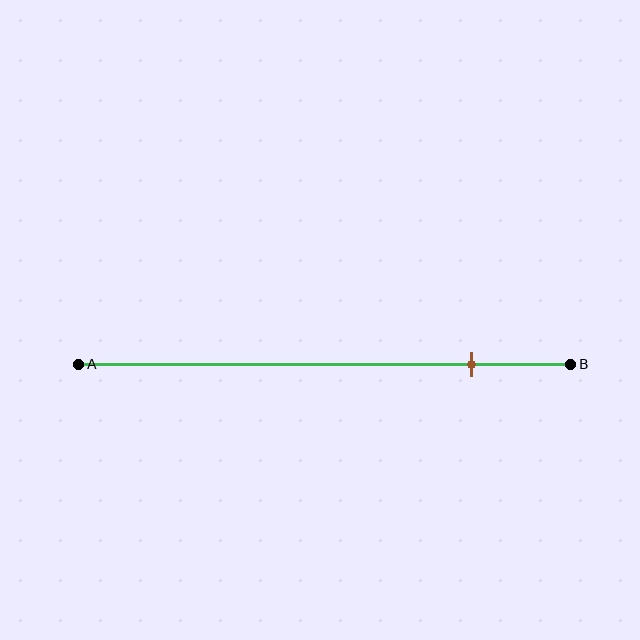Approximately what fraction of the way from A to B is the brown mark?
The brown mark is approximately 80% of the way from A to B.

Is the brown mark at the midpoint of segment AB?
No, the mark is at about 80% from A, not at the 50% midpoint.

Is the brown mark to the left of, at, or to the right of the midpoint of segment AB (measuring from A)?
The brown mark is to the right of the midpoint of segment AB.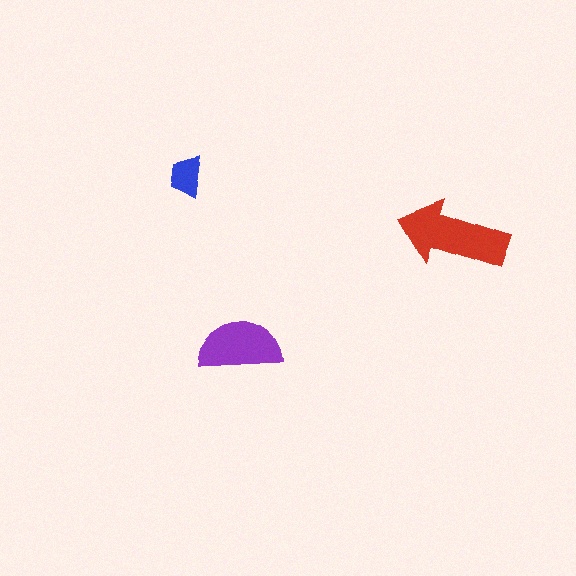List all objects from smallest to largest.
The blue trapezoid, the purple semicircle, the red arrow.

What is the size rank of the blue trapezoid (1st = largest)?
3rd.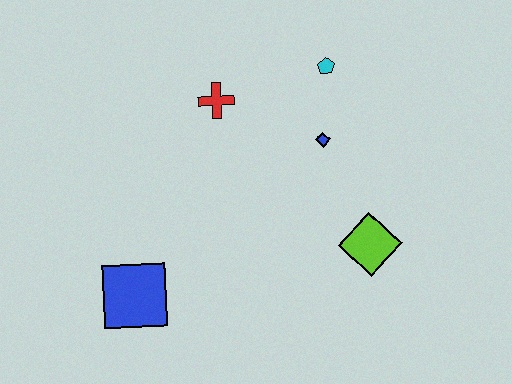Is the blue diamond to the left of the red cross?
No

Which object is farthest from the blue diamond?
The blue square is farthest from the blue diamond.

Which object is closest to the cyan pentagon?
The blue diamond is closest to the cyan pentagon.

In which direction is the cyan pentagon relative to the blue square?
The cyan pentagon is above the blue square.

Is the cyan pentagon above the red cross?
Yes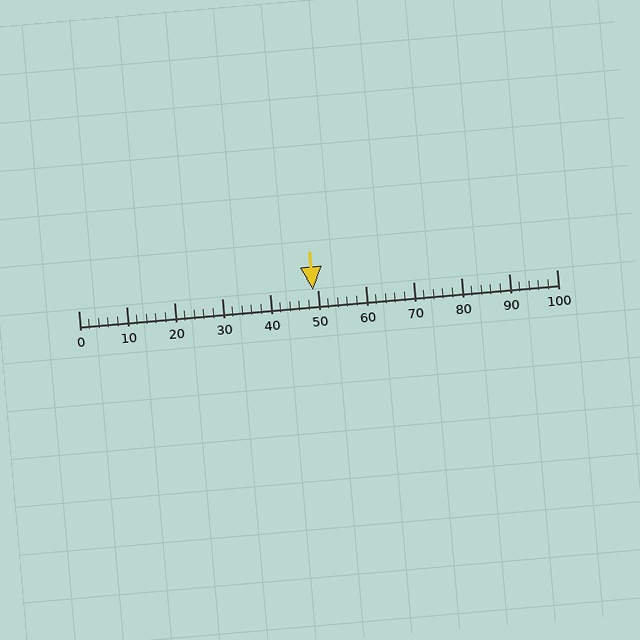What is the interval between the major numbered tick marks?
The major tick marks are spaced 10 units apart.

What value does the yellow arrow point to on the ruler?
The yellow arrow points to approximately 49.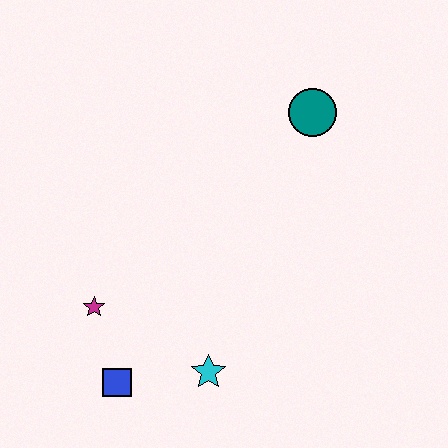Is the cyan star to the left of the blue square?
No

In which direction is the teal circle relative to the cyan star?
The teal circle is above the cyan star.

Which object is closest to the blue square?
The magenta star is closest to the blue square.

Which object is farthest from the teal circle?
The blue square is farthest from the teal circle.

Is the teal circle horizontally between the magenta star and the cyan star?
No